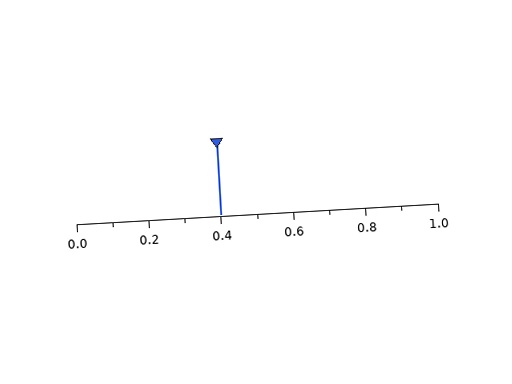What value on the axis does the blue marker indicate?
The marker indicates approximately 0.4.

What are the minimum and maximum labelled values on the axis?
The axis runs from 0.0 to 1.0.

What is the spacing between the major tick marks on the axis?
The major ticks are spaced 0.2 apart.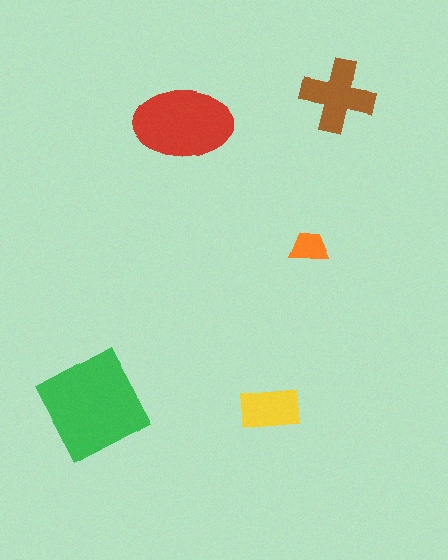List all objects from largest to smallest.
The green diamond, the red ellipse, the brown cross, the yellow rectangle, the orange trapezoid.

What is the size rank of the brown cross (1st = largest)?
3rd.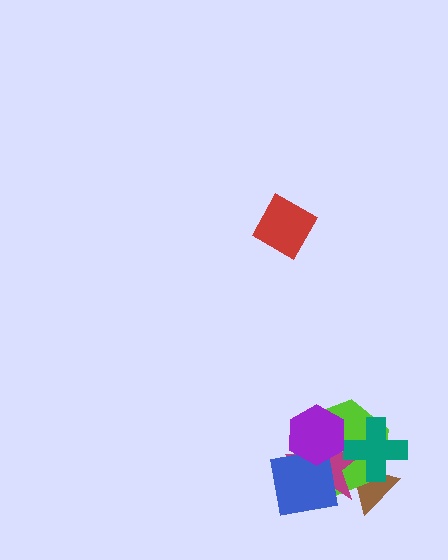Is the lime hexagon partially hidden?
Yes, it is partially covered by another shape.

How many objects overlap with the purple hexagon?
3 objects overlap with the purple hexagon.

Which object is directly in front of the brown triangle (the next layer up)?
The lime hexagon is directly in front of the brown triangle.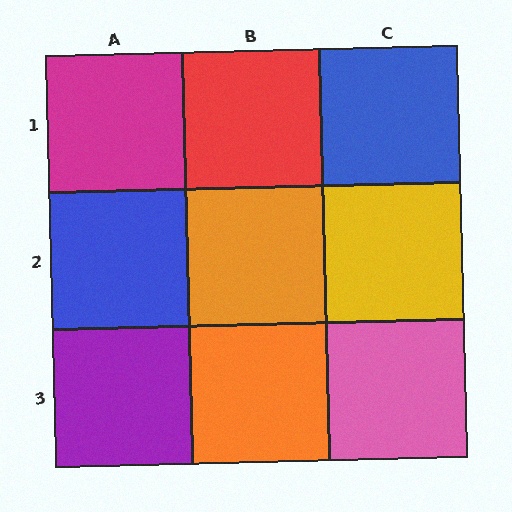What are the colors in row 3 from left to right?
Purple, orange, pink.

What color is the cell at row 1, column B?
Red.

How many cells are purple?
1 cell is purple.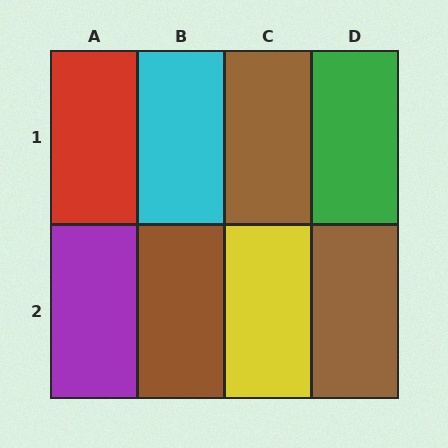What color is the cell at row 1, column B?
Cyan.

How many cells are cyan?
1 cell is cyan.